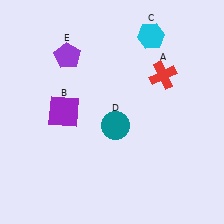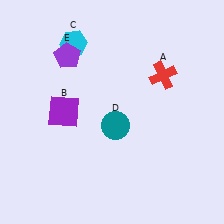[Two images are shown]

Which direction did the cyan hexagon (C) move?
The cyan hexagon (C) moved left.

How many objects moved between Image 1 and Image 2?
1 object moved between the two images.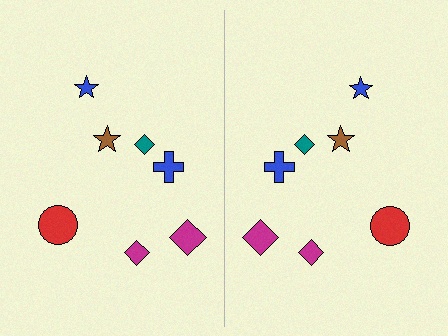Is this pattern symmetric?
Yes, this pattern has bilateral (reflection) symmetry.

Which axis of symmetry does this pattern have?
The pattern has a vertical axis of symmetry running through the center of the image.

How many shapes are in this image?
There are 14 shapes in this image.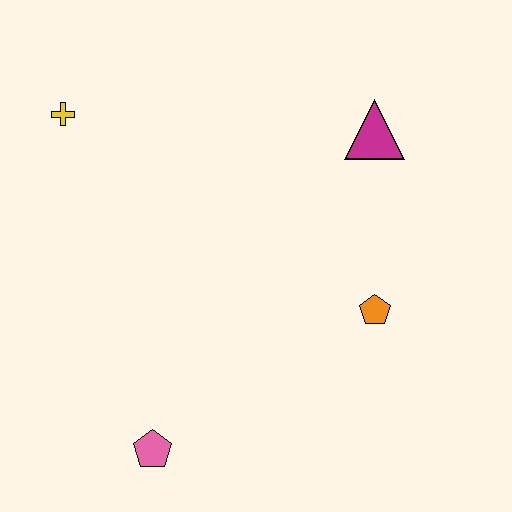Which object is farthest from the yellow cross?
The orange pentagon is farthest from the yellow cross.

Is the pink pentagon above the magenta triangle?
No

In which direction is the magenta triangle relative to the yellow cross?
The magenta triangle is to the right of the yellow cross.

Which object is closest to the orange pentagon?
The magenta triangle is closest to the orange pentagon.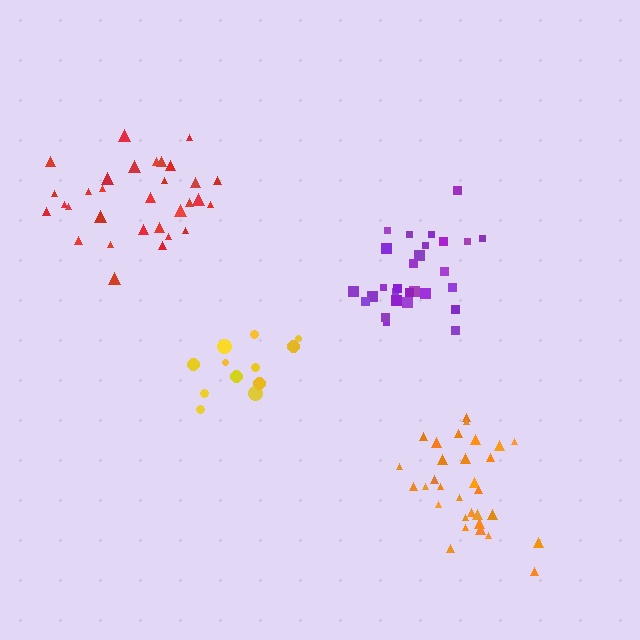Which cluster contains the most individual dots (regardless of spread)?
Red (31).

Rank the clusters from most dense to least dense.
orange, red, purple, yellow.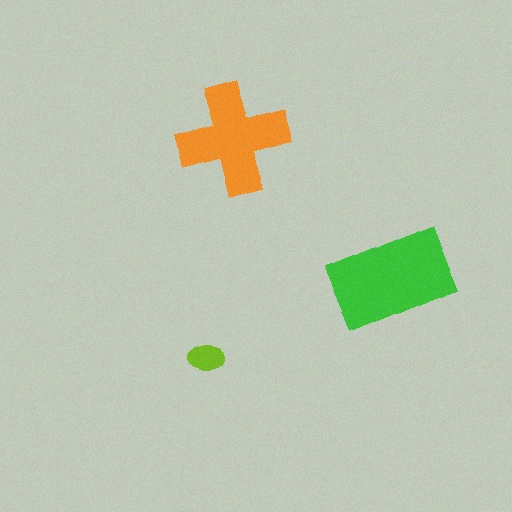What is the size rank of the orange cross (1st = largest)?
2nd.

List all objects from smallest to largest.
The lime ellipse, the orange cross, the green rectangle.